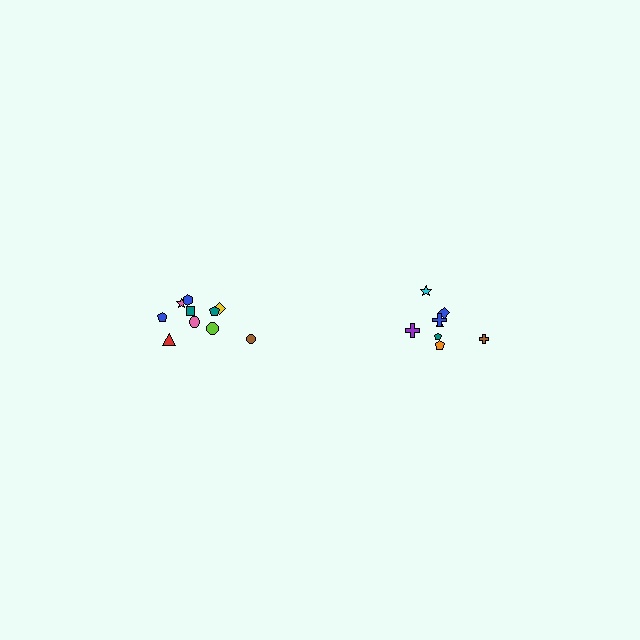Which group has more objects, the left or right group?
The left group.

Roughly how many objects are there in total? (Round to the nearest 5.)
Roughly 20 objects in total.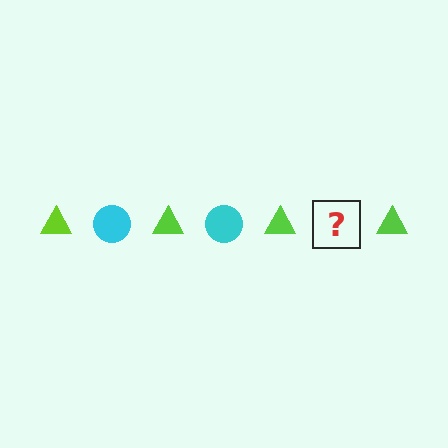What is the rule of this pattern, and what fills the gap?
The rule is that the pattern alternates between lime triangle and cyan circle. The gap should be filled with a cyan circle.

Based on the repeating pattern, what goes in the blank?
The blank should be a cyan circle.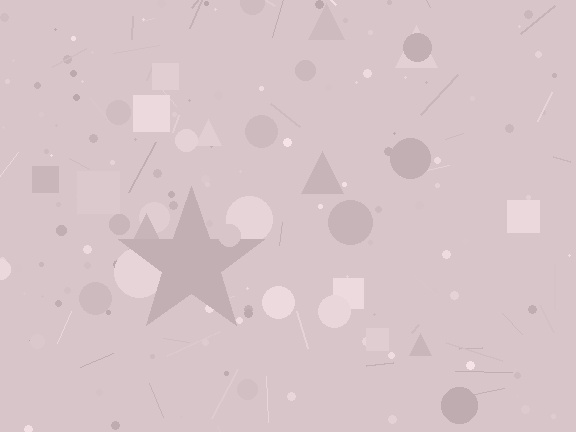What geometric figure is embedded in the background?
A star is embedded in the background.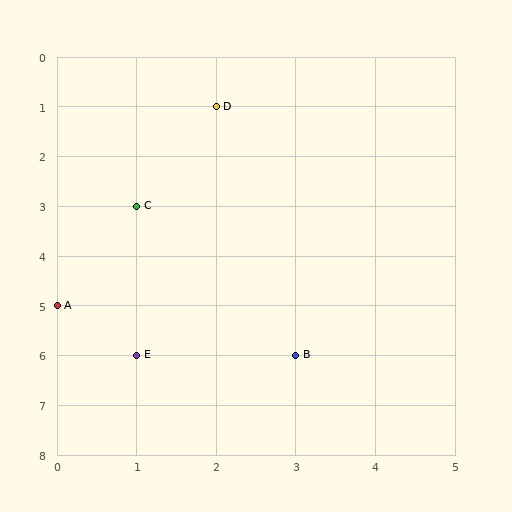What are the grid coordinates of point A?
Point A is at grid coordinates (0, 5).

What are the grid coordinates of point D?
Point D is at grid coordinates (2, 1).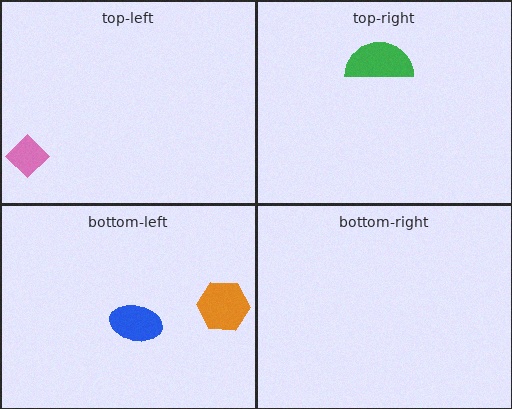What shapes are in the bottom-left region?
The blue ellipse, the orange hexagon.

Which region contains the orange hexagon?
The bottom-left region.